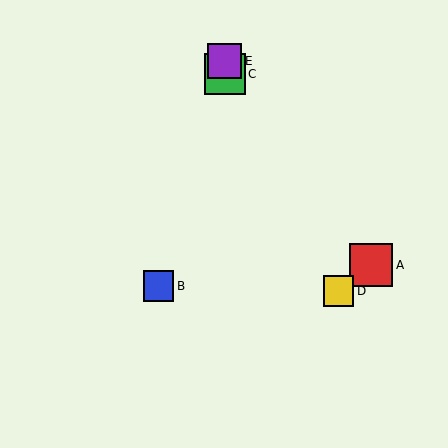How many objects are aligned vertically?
2 objects (C, E) are aligned vertically.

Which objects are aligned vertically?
Objects C, E are aligned vertically.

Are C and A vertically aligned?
No, C is at x≈225 and A is at x≈371.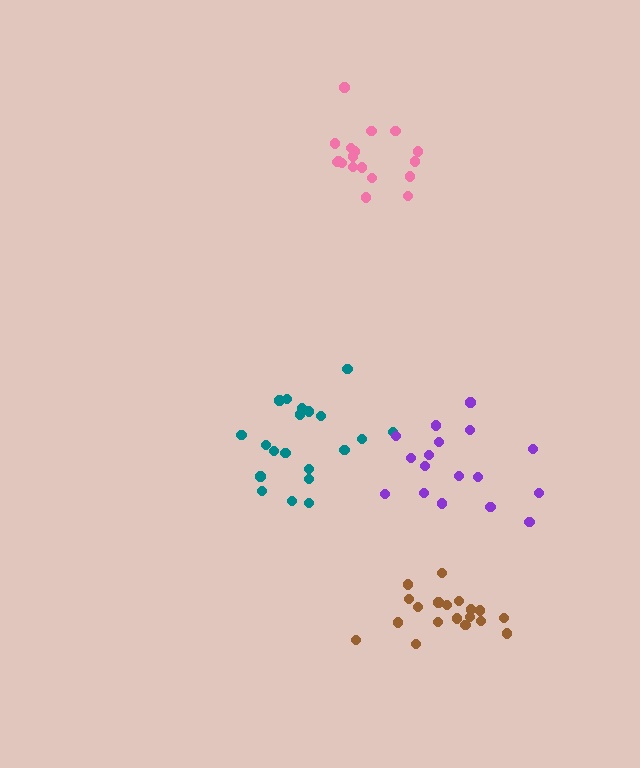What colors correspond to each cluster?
The clusters are colored: pink, teal, brown, purple.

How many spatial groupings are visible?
There are 4 spatial groupings.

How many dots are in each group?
Group 1: 18 dots, Group 2: 20 dots, Group 3: 19 dots, Group 4: 17 dots (74 total).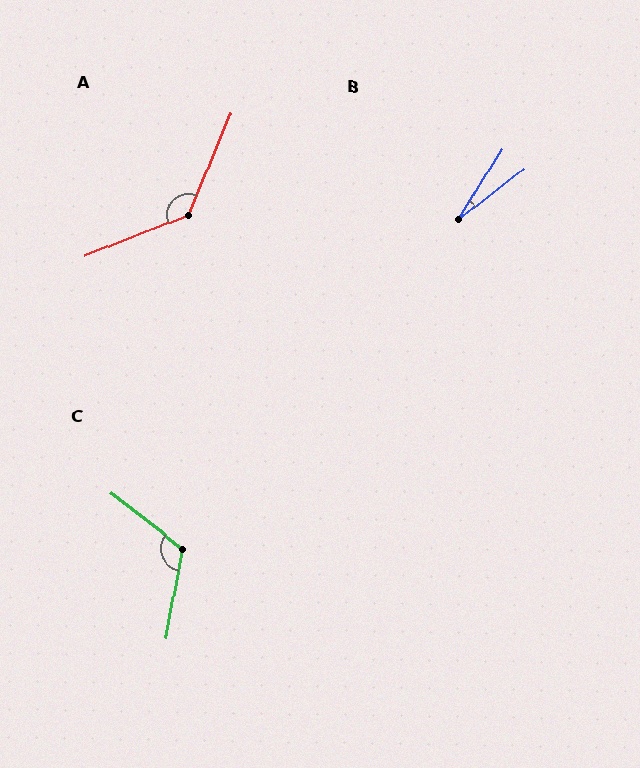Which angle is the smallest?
B, at approximately 21 degrees.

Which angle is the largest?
A, at approximately 134 degrees.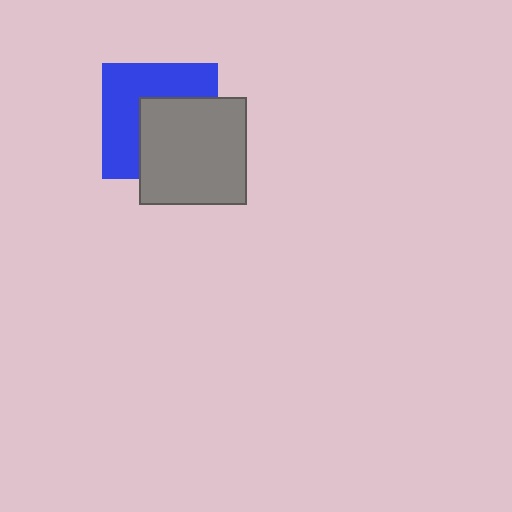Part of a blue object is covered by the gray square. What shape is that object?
It is a square.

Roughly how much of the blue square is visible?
About half of it is visible (roughly 52%).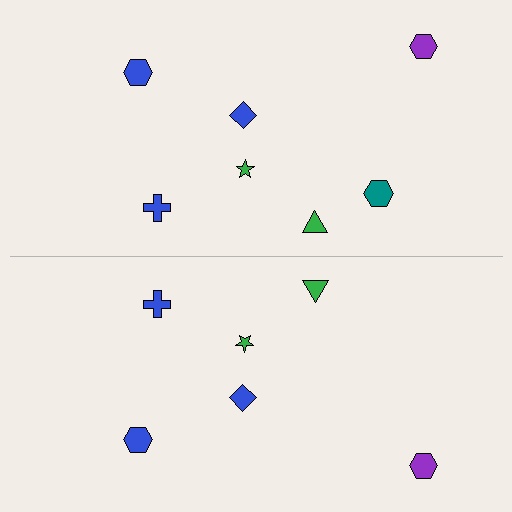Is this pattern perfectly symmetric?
No, the pattern is not perfectly symmetric. A teal hexagon is missing from the bottom side.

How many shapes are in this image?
There are 13 shapes in this image.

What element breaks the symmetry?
A teal hexagon is missing from the bottom side.